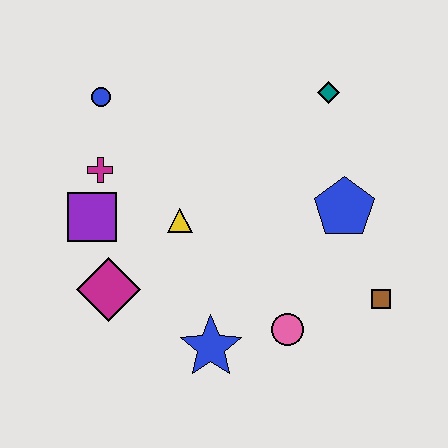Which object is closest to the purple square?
The magenta cross is closest to the purple square.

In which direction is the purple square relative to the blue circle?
The purple square is below the blue circle.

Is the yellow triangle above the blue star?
Yes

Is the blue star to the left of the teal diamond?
Yes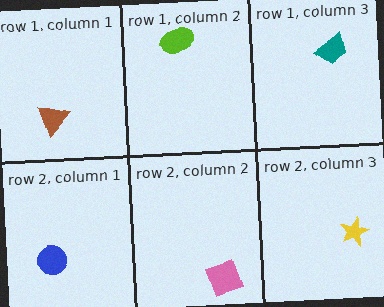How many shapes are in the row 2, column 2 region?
1.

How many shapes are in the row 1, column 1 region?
1.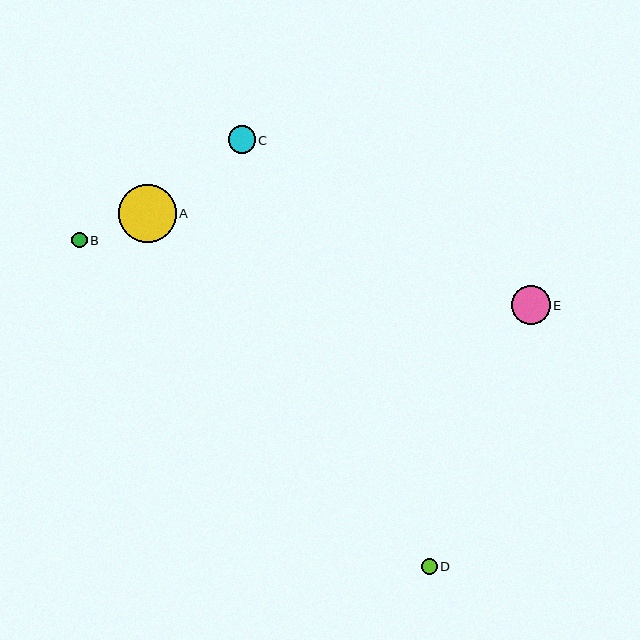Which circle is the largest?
Circle A is the largest with a size of approximately 58 pixels.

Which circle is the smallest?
Circle B is the smallest with a size of approximately 15 pixels.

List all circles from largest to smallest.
From largest to smallest: A, E, C, D, B.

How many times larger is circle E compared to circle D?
Circle E is approximately 2.4 times the size of circle D.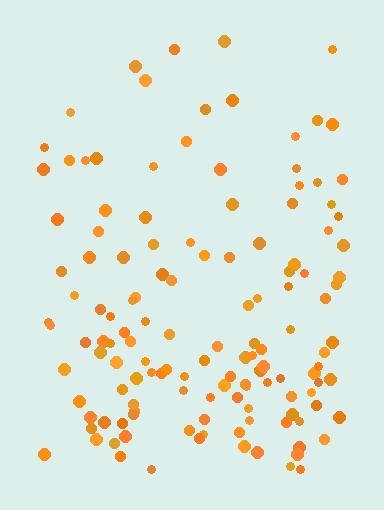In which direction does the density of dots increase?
From top to bottom, with the bottom side densest.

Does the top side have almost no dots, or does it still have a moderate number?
Still a moderate number, just noticeably fewer than the bottom.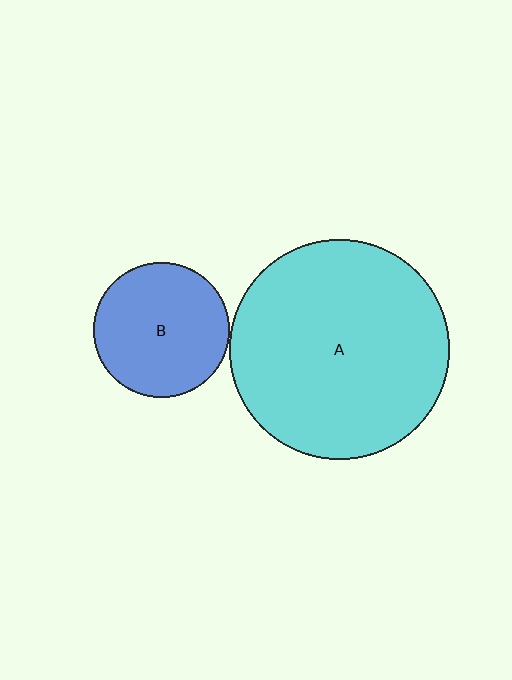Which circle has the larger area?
Circle A (cyan).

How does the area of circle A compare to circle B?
Approximately 2.6 times.